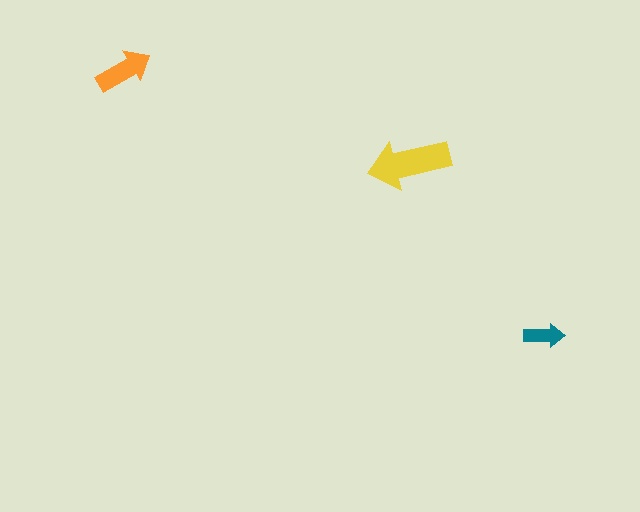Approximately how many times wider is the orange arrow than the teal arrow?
About 1.5 times wider.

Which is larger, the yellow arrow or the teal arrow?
The yellow one.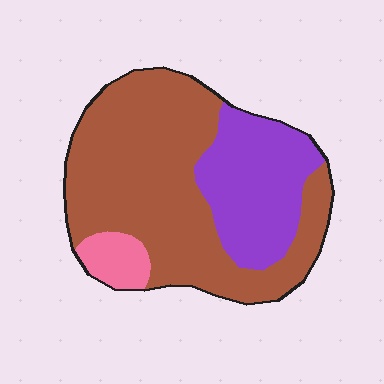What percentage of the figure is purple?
Purple covers around 30% of the figure.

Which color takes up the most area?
Brown, at roughly 65%.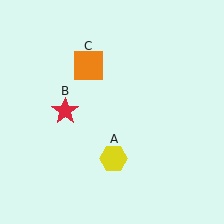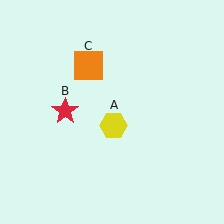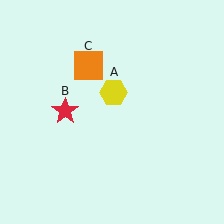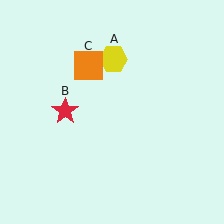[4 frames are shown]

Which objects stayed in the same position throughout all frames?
Red star (object B) and orange square (object C) remained stationary.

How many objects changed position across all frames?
1 object changed position: yellow hexagon (object A).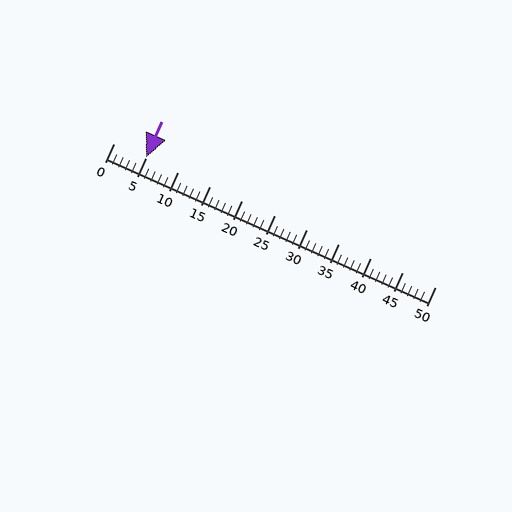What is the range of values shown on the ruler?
The ruler shows values from 0 to 50.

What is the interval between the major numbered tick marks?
The major tick marks are spaced 5 units apart.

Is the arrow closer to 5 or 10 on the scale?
The arrow is closer to 5.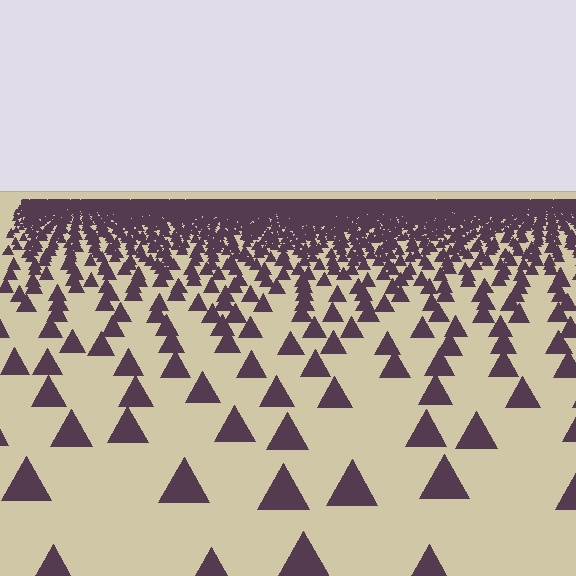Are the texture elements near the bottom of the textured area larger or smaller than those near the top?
Larger. Near the bottom, elements are closer to the viewer and appear at a bigger on-screen size.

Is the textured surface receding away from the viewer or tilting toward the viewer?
The surface is receding away from the viewer. Texture elements get smaller and denser toward the top.